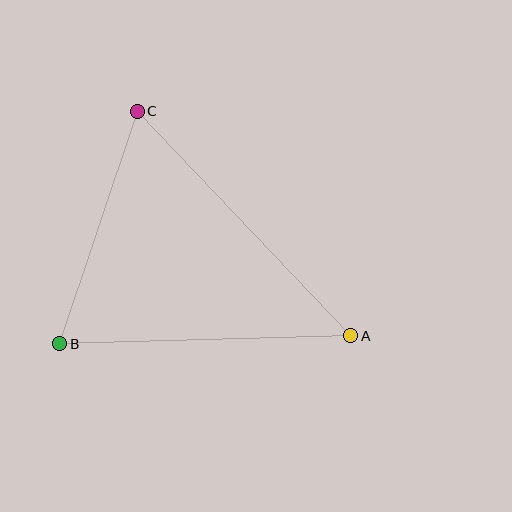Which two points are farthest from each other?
Points A and C are farthest from each other.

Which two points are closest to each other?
Points B and C are closest to each other.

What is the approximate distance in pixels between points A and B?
The distance between A and B is approximately 291 pixels.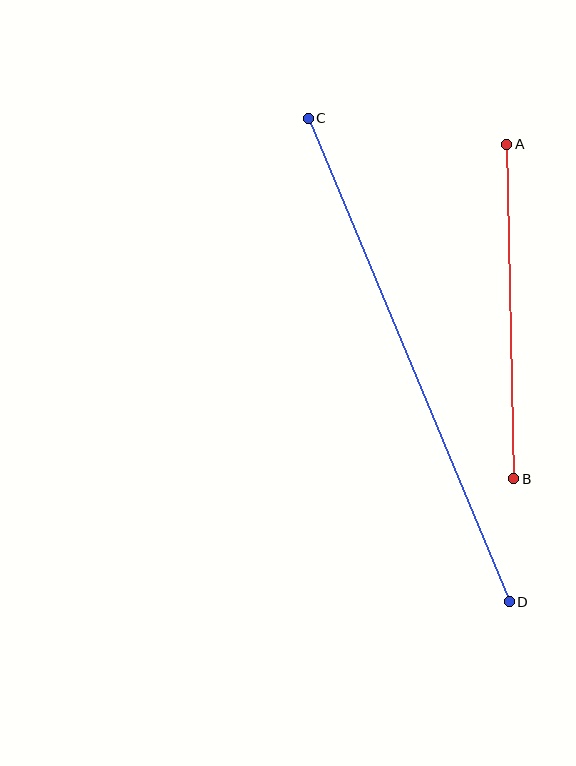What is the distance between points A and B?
The distance is approximately 335 pixels.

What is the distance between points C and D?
The distance is approximately 524 pixels.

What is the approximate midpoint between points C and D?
The midpoint is at approximately (409, 360) pixels.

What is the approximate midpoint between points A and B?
The midpoint is at approximately (510, 311) pixels.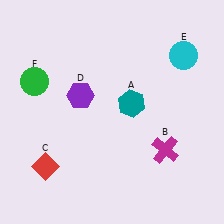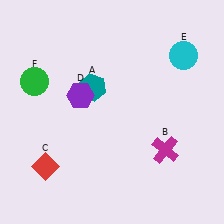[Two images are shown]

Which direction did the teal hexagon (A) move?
The teal hexagon (A) moved left.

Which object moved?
The teal hexagon (A) moved left.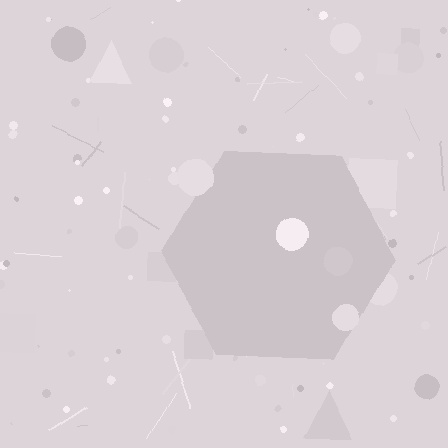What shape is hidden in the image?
A hexagon is hidden in the image.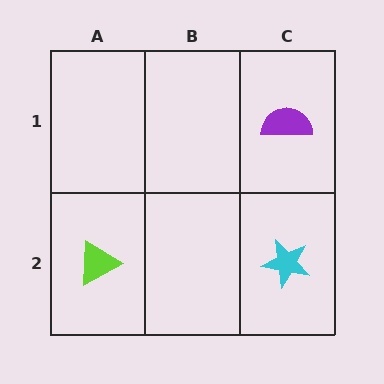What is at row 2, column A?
A lime triangle.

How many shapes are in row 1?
1 shape.